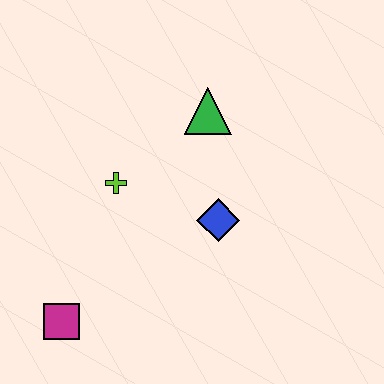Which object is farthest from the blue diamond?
The magenta square is farthest from the blue diamond.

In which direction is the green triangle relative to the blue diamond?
The green triangle is above the blue diamond.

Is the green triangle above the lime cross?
Yes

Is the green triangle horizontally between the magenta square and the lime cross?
No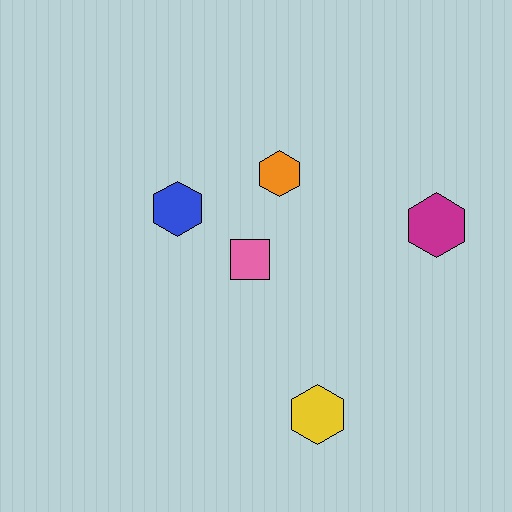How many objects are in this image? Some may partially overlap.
There are 5 objects.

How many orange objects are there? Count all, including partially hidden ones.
There is 1 orange object.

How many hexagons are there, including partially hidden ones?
There are 4 hexagons.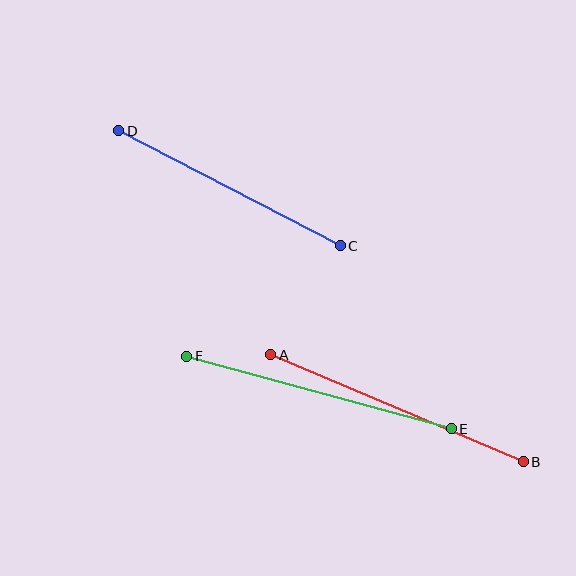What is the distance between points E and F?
The distance is approximately 274 pixels.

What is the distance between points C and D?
The distance is approximately 250 pixels.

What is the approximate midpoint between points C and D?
The midpoint is at approximately (230, 188) pixels.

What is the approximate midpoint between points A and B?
The midpoint is at approximately (397, 408) pixels.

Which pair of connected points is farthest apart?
Points A and B are farthest apart.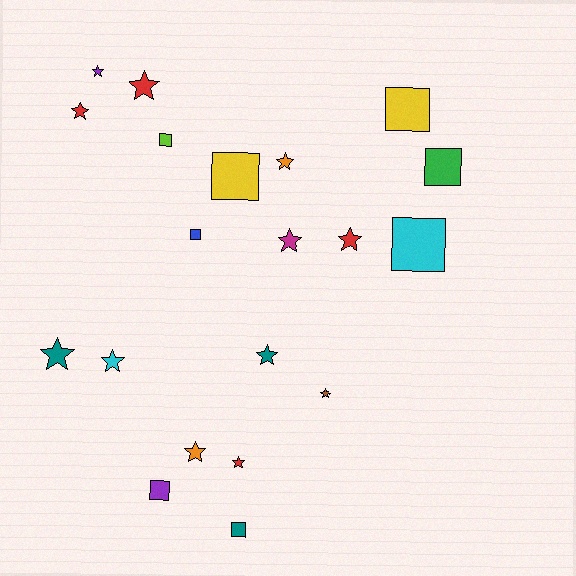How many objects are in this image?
There are 20 objects.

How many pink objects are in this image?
There are no pink objects.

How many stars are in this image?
There are 12 stars.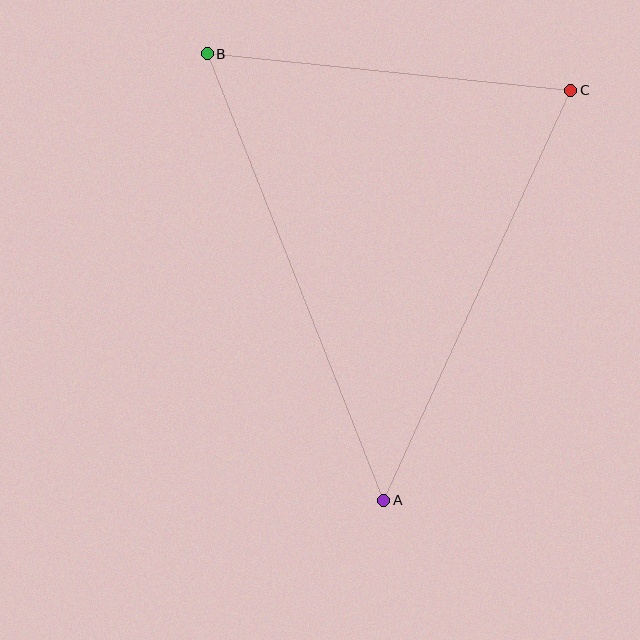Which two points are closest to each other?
Points B and C are closest to each other.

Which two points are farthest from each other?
Points A and B are farthest from each other.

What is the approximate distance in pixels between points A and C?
The distance between A and C is approximately 451 pixels.